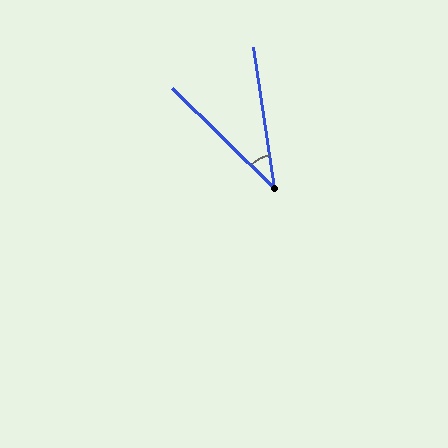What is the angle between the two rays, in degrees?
Approximately 37 degrees.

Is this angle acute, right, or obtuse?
It is acute.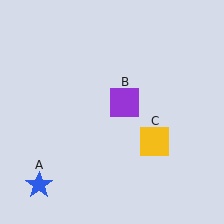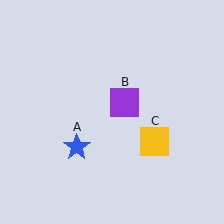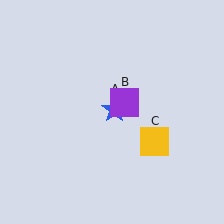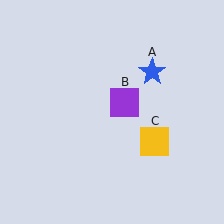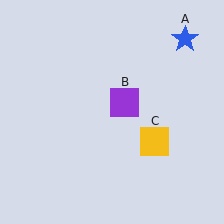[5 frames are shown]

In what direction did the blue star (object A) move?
The blue star (object A) moved up and to the right.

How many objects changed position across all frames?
1 object changed position: blue star (object A).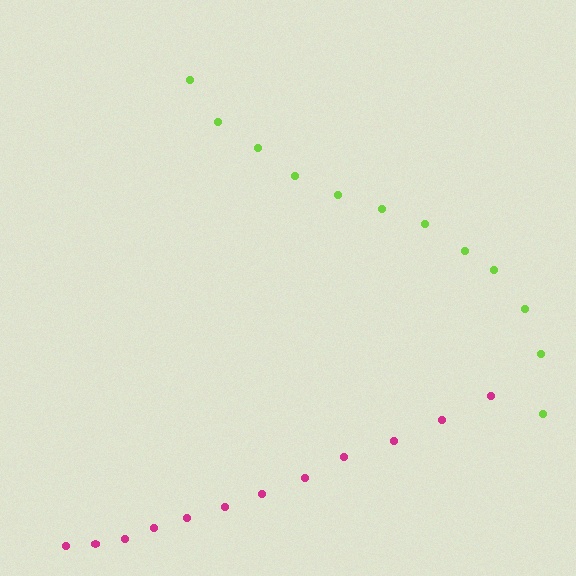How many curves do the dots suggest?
There are 2 distinct paths.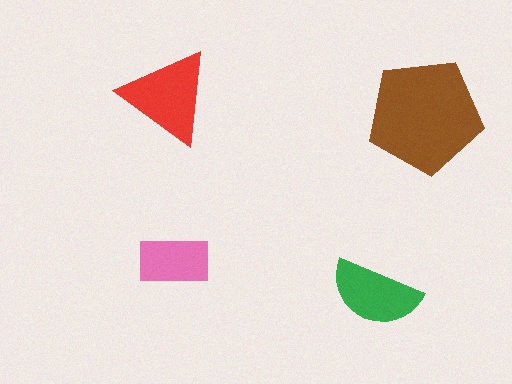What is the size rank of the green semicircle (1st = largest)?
3rd.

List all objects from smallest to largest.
The pink rectangle, the green semicircle, the red triangle, the brown pentagon.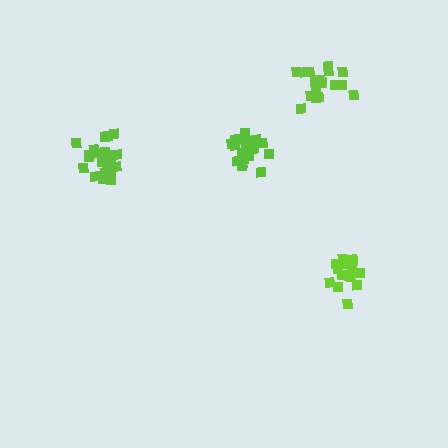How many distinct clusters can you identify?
There are 4 distinct clusters.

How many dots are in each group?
Group 1: 20 dots, Group 2: 16 dots, Group 3: 18 dots, Group 4: 21 dots (75 total).